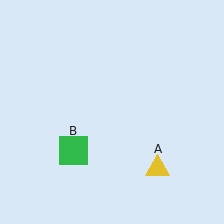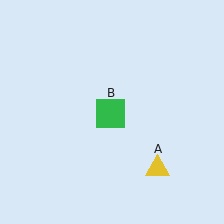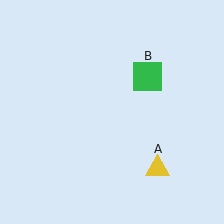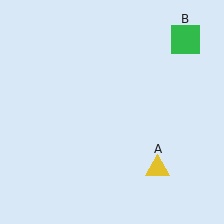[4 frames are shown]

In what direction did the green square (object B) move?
The green square (object B) moved up and to the right.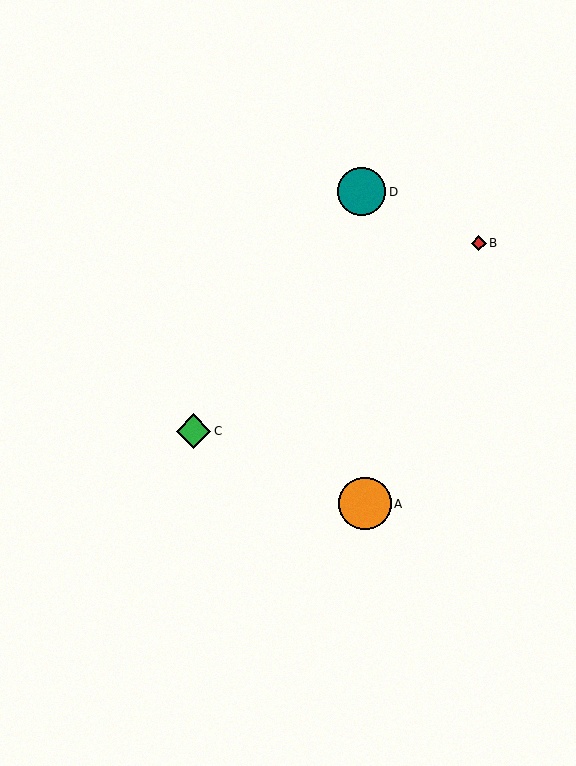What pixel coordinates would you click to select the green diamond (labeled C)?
Click at (194, 431) to select the green diamond C.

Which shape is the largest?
The orange circle (labeled A) is the largest.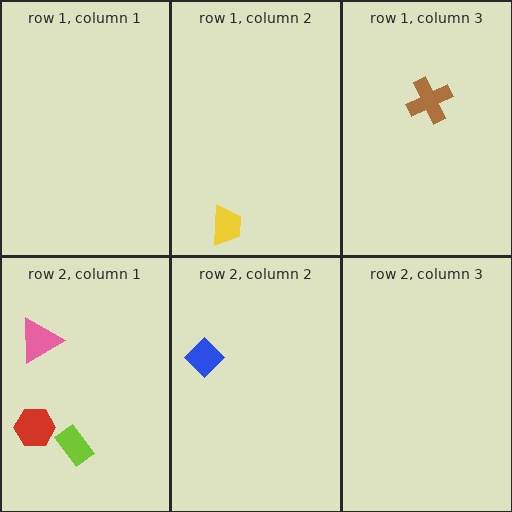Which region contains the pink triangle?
The row 2, column 1 region.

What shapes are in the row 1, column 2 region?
The yellow trapezoid.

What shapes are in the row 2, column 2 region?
The blue diamond.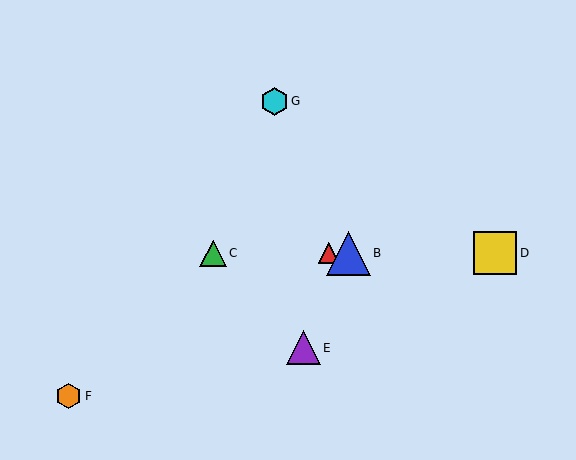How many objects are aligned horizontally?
4 objects (A, B, C, D) are aligned horizontally.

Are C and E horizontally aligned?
No, C is at y≈253 and E is at y≈348.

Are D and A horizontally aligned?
Yes, both are at y≈253.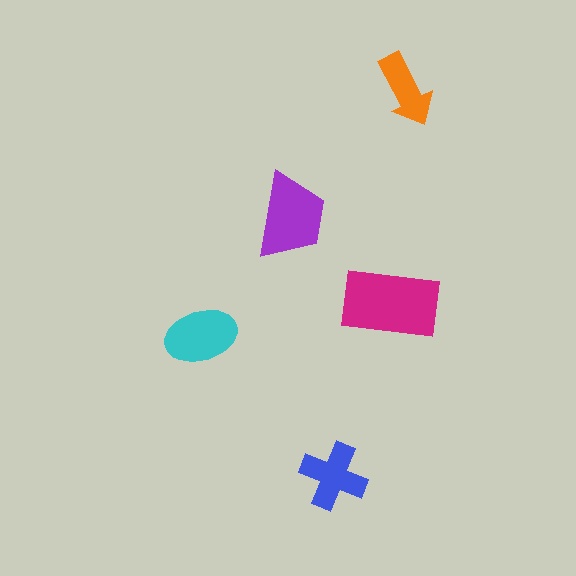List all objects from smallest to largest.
The orange arrow, the blue cross, the cyan ellipse, the purple trapezoid, the magenta rectangle.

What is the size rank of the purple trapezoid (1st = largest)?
2nd.